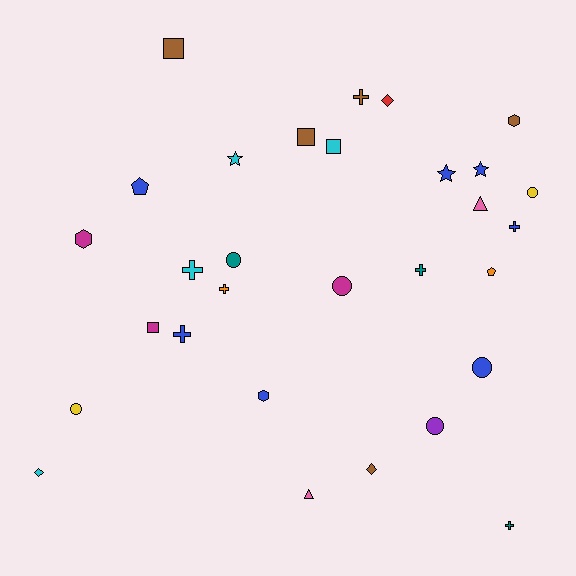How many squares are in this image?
There are 4 squares.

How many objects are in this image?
There are 30 objects.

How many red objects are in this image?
There is 1 red object.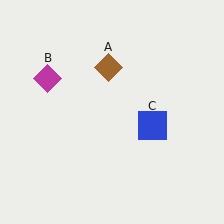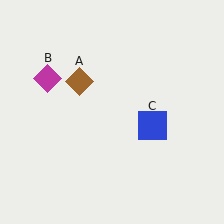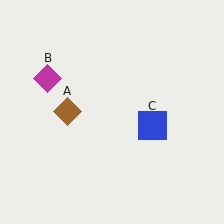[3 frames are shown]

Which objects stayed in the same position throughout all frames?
Magenta diamond (object B) and blue square (object C) remained stationary.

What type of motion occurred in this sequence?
The brown diamond (object A) rotated counterclockwise around the center of the scene.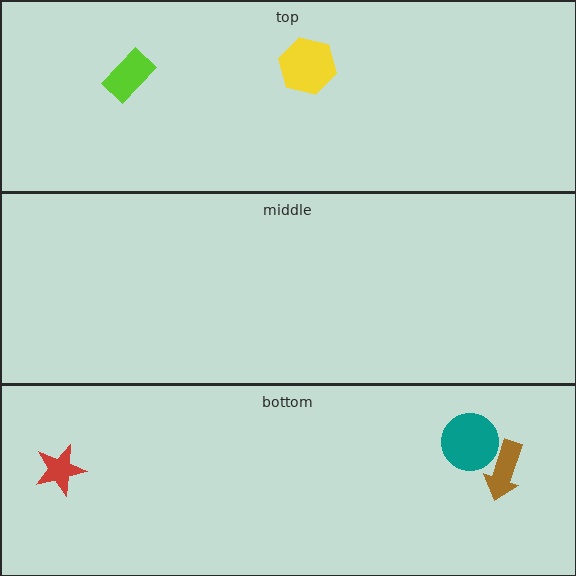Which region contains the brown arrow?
The bottom region.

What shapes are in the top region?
The yellow hexagon, the lime rectangle.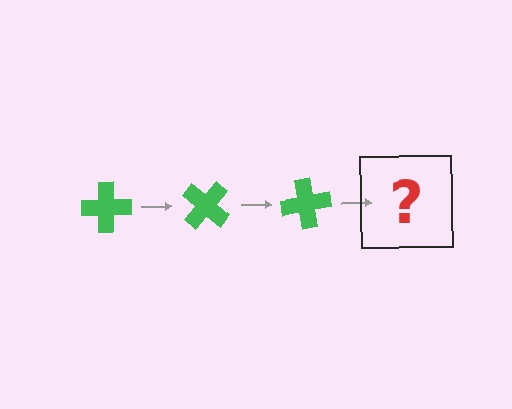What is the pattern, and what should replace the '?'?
The pattern is that the cross rotates 40 degrees each step. The '?' should be a green cross rotated 120 degrees.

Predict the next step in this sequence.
The next step is a green cross rotated 120 degrees.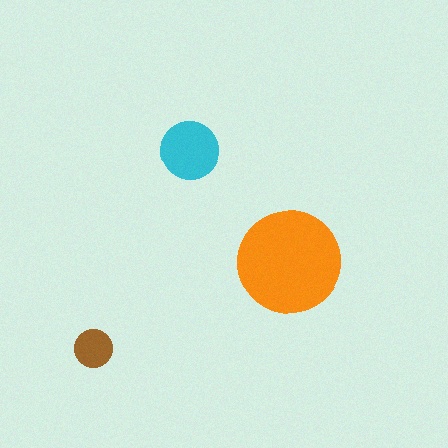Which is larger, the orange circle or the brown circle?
The orange one.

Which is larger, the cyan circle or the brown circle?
The cyan one.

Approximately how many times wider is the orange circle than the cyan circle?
About 2 times wider.